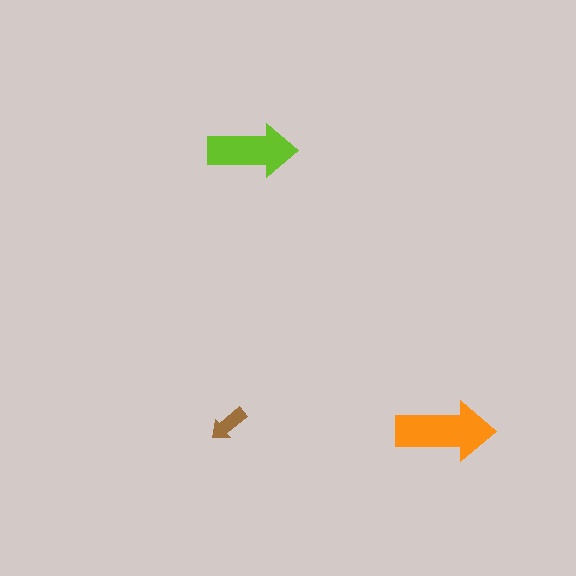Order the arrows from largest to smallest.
the orange one, the lime one, the brown one.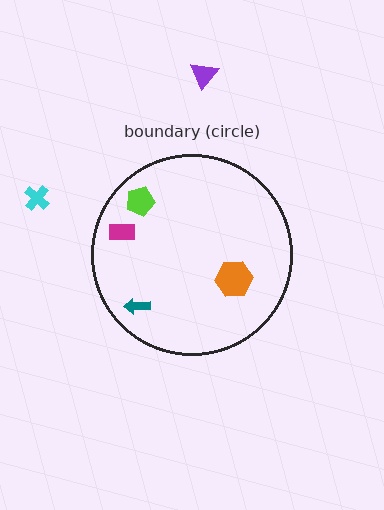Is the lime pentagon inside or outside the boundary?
Inside.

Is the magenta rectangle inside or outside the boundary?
Inside.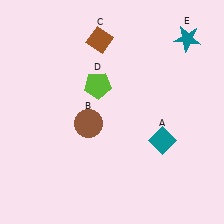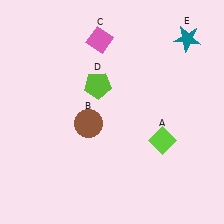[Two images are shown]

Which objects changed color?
A changed from teal to lime. C changed from brown to pink.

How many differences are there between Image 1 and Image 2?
There are 2 differences between the two images.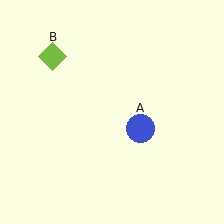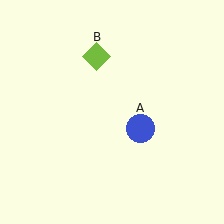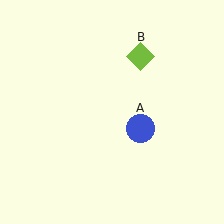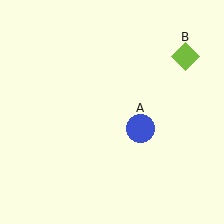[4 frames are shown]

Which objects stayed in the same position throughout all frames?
Blue circle (object A) remained stationary.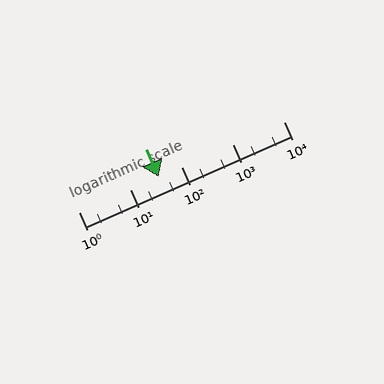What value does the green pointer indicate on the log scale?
The pointer indicates approximately 37.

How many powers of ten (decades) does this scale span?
The scale spans 4 decades, from 1 to 10000.